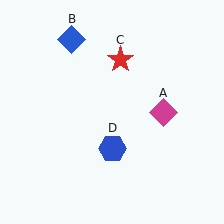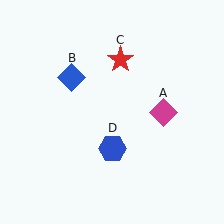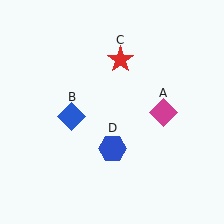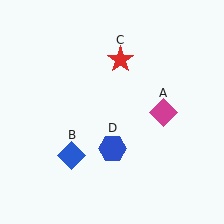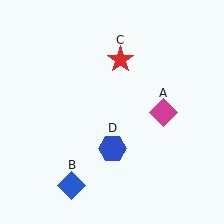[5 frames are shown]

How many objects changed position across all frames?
1 object changed position: blue diamond (object B).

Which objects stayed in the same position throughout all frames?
Magenta diamond (object A) and red star (object C) and blue hexagon (object D) remained stationary.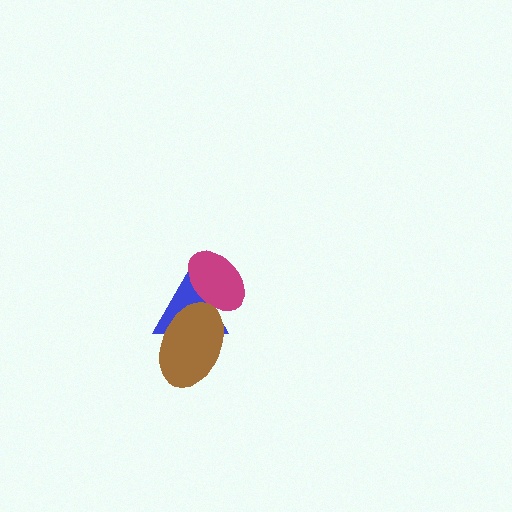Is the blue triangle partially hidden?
Yes, it is partially covered by another shape.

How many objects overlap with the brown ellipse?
2 objects overlap with the brown ellipse.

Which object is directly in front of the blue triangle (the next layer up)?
The magenta ellipse is directly in front of the blue triangle.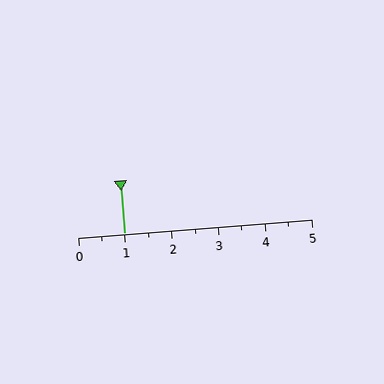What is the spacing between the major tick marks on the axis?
The major ticks are spaced 1 apart.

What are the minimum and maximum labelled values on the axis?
The axis runs from 0 to 5.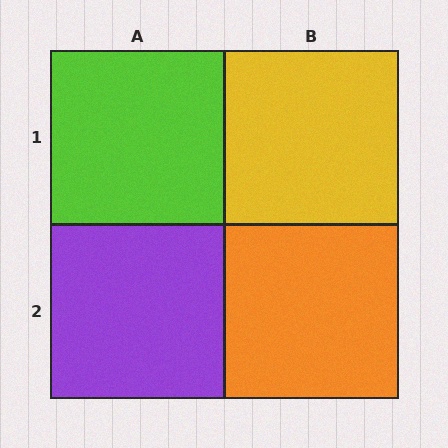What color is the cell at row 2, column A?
Purple.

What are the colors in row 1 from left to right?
Lime, yellow.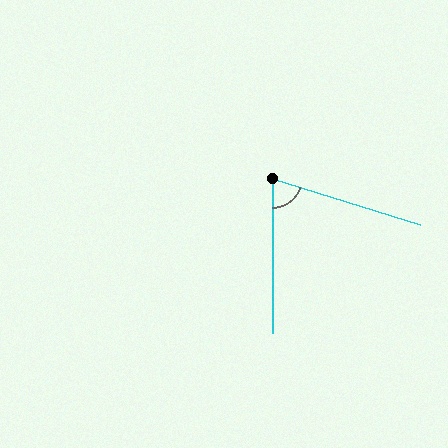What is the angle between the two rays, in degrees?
Approximately 73 degrees.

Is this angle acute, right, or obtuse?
It is acute.